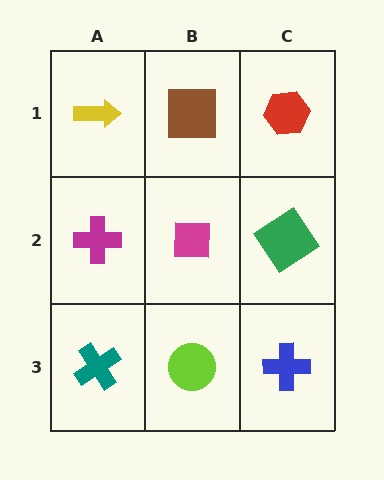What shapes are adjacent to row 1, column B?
A magenta square (row 2, column B), a yellow arrow (row 1, column A), a red hexagon (row 1, column C).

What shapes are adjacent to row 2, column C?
A red hexagon (row 1, column C), a blue cross (row 3, column C), a magenta square (row 2, column B).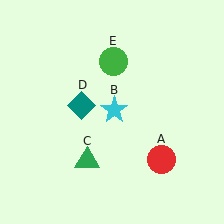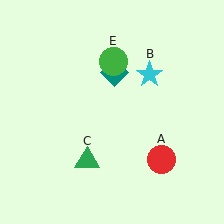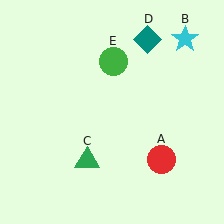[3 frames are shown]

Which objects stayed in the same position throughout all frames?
Red circle (object A) and green triangle (object C) and green circle (object E) remained stationary.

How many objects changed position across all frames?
2 objects changed position: cyan star (object B), teal diamond (object D).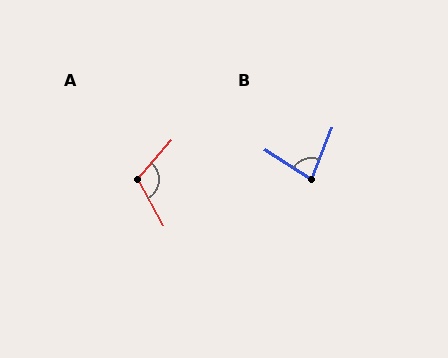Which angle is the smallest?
B, at approximately 79 degrees.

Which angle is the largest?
A, at approximately 110 degrees.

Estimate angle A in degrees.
Approximately 110 degrees.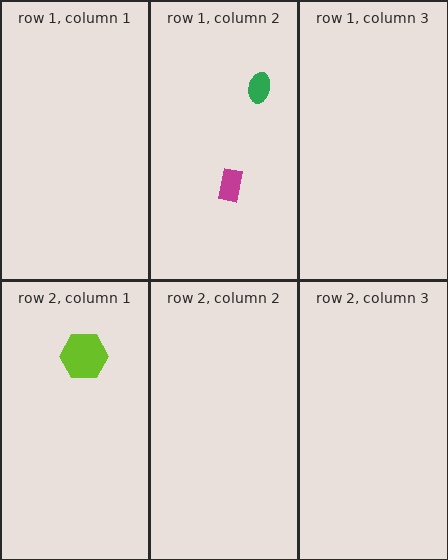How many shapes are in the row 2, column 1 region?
1.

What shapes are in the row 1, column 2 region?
The magenta rectangle, the green ellipse.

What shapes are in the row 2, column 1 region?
The lime hexagon.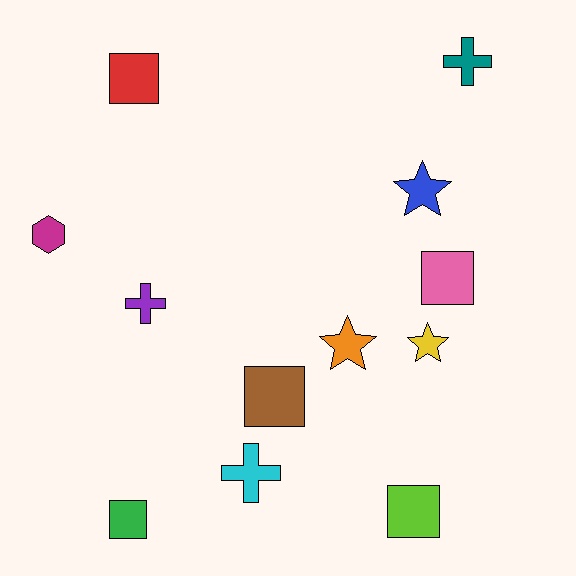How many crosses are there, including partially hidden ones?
There are 3 crosses.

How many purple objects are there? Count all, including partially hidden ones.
There is 1 purple object.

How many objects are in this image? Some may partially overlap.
There are 12 objects.